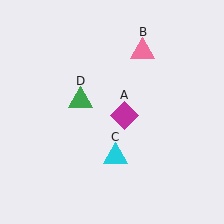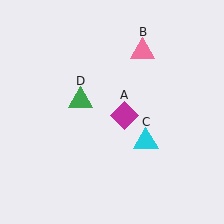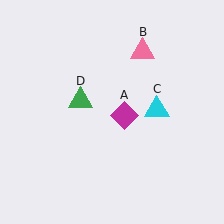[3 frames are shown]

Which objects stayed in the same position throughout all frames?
Magenta diamond (object A) and pink triangle (object B) and green triangle (object D) remained stationary.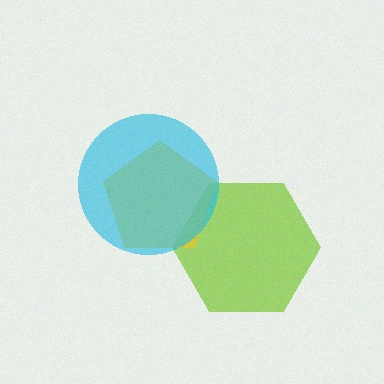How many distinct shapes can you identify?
There are 3 distinct shapes: a lime hexagon, a yellow pentagon, a cyan circle.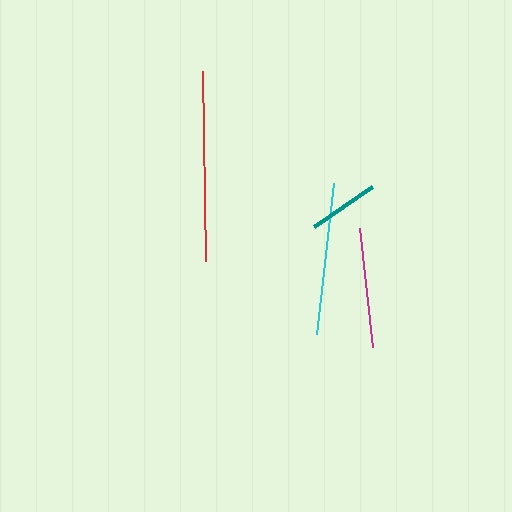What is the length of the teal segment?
The teal segment is approximately 70 pixels long.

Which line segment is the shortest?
The teal line is the shortest at approximately 70 pixels.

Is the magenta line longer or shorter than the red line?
The red line is longer than the magenta line.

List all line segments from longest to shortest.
From longest to shortest: red, cyan, magenta, teal.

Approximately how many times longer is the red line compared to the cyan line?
The red line is approximately 1.2 times the length of the cyan line.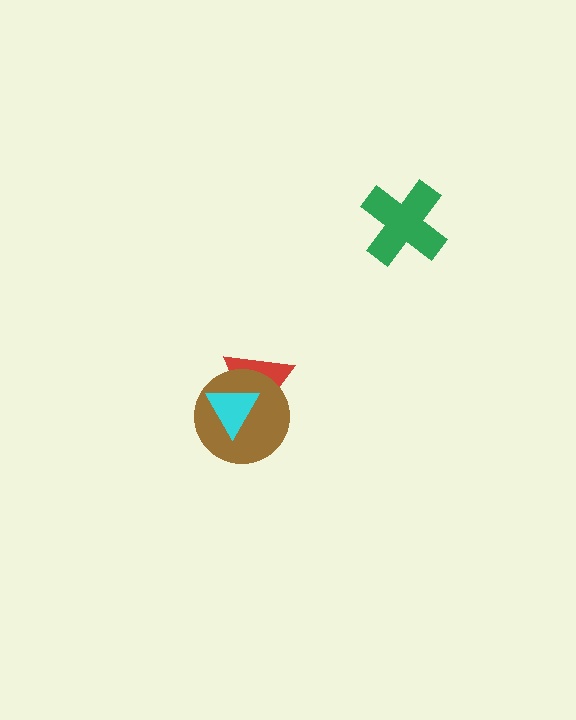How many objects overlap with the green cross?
0 objects overlap with the green cross.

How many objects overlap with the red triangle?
2 objects overlap with the red triangle.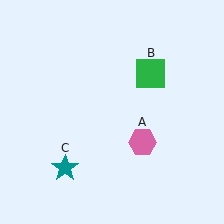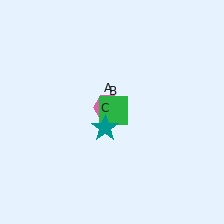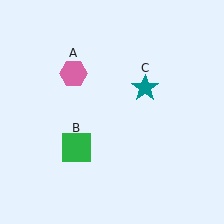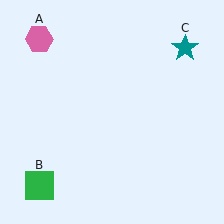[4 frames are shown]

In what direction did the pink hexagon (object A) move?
The pink hexagon (object A) moved up and to the left.